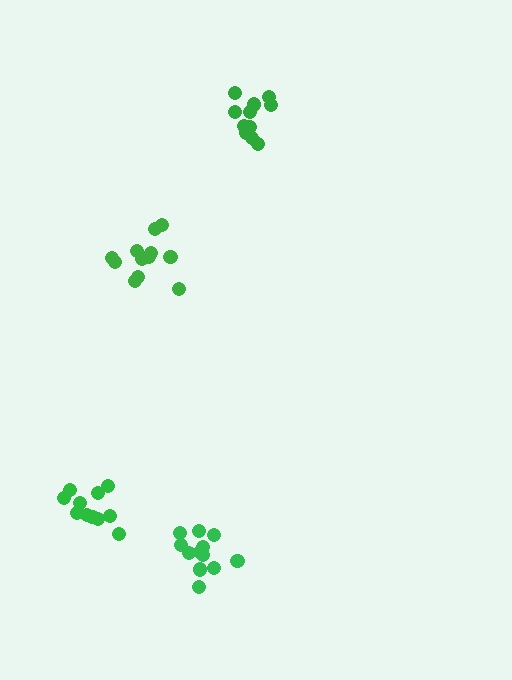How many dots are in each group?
Group 1: 12 dots, Group 2: 11 dots, Group 3: 12 dots, Group 4: 11 dots (46 total).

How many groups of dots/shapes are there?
There are 4 groups.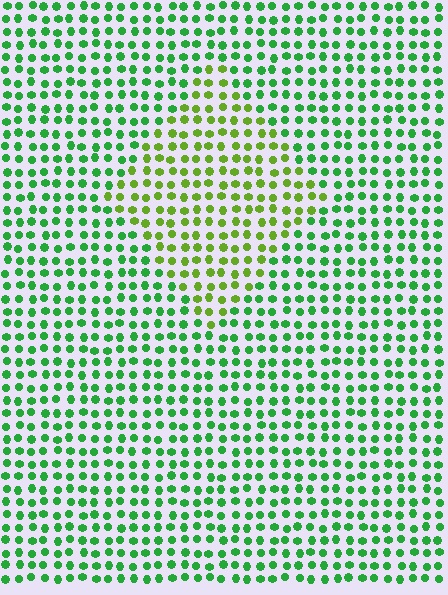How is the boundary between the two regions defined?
The boundary is defined purely by a slight shift in hue (about 38 degrees). Spacing, size, and orientation are identical on both sides.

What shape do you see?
I see a diamond.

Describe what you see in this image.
The image is filled with small green elements in a uniform arrangement. A diamond-shaped region is visible where the elements are tinted to a slightly different hue, forming a subtle color boundary.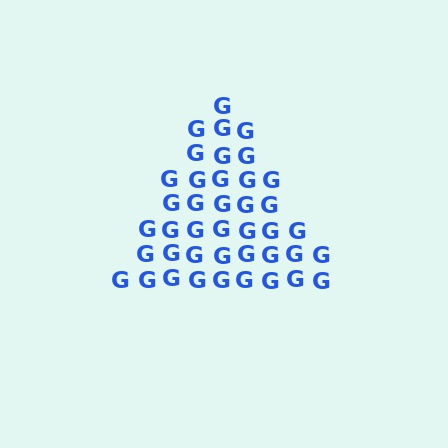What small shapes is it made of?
It is made of small letter G's.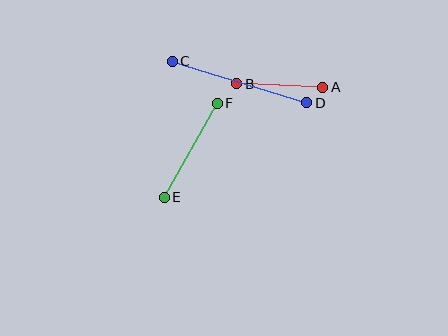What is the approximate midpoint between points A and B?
The midpoint is at approximately (280, 85) pixels.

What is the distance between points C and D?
The distance is approximately 140 pixels.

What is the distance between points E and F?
The distance is approximately 108 pixels.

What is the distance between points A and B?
The distance is approximately 86 pixels.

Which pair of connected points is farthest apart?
Points C and D are farthest apart.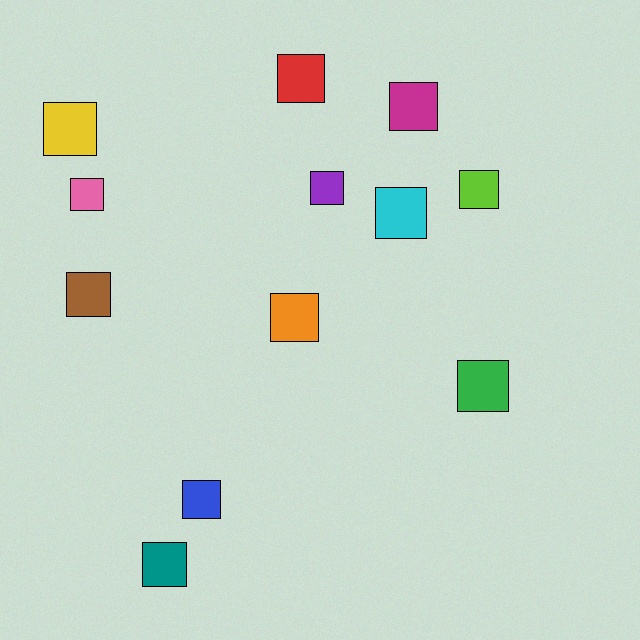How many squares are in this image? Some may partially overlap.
There are 12 squares.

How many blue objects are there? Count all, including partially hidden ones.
There is 1 blue object.